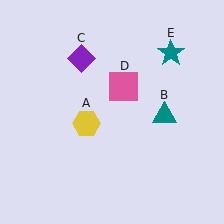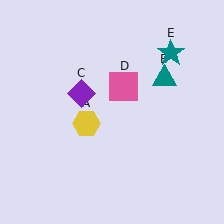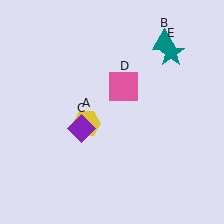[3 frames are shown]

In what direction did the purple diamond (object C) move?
The purple diamond (object C) moved down.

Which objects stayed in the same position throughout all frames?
Yellow hexagon (object A) and pink square (object D) and teal star (object E) remained stationary.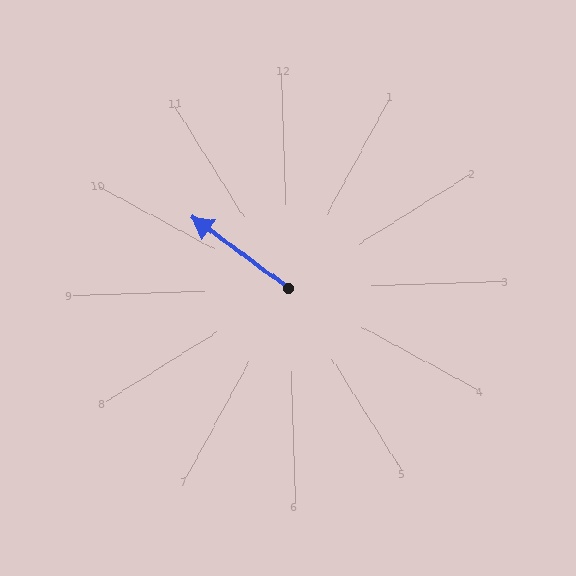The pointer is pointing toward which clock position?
Roughly 10 o'clock.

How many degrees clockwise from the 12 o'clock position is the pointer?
Approximately 308 degrees.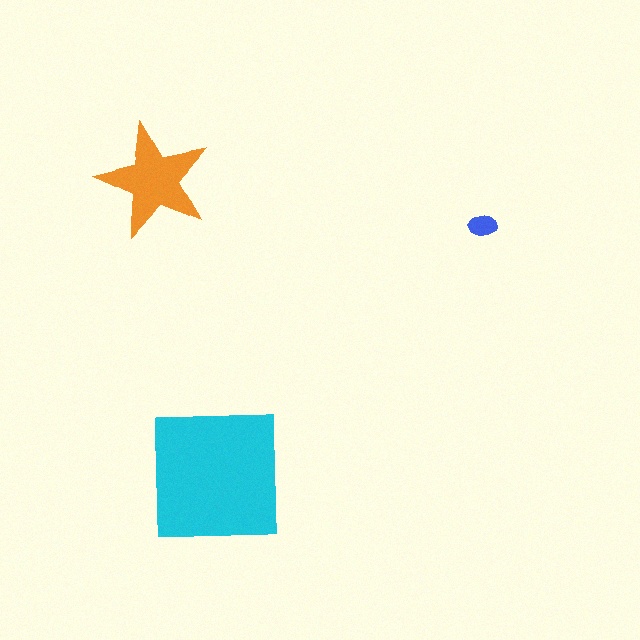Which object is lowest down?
The cyan square is bottommost.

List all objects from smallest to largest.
The blue ellipse, the orange star, the cyan square.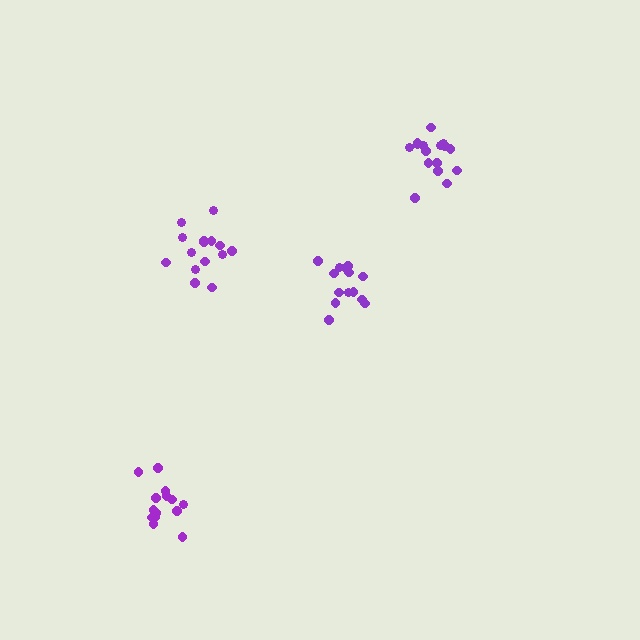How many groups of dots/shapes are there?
There are 4 groups.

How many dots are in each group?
Group 1: 15 dots, Group 2: 15 dots, Group 3: 16 dots, Group 4: 14 dots (60 total).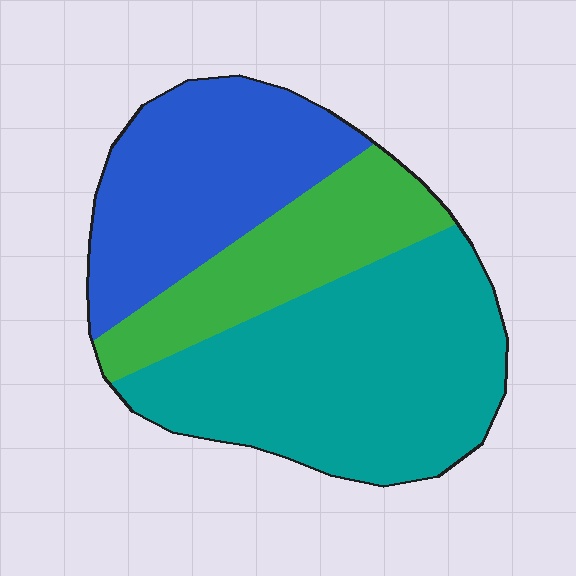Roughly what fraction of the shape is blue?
Blue covers about 30% of the shape.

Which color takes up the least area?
Green, at roughly 20%.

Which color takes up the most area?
Teal, at roughly 45%.